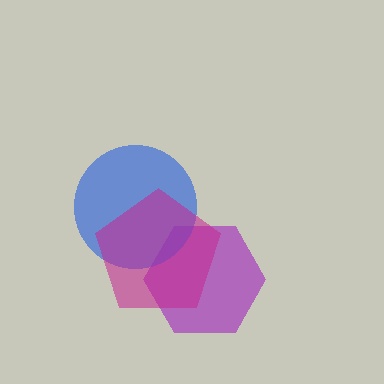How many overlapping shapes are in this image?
There are 3 overlapping shapes in the image.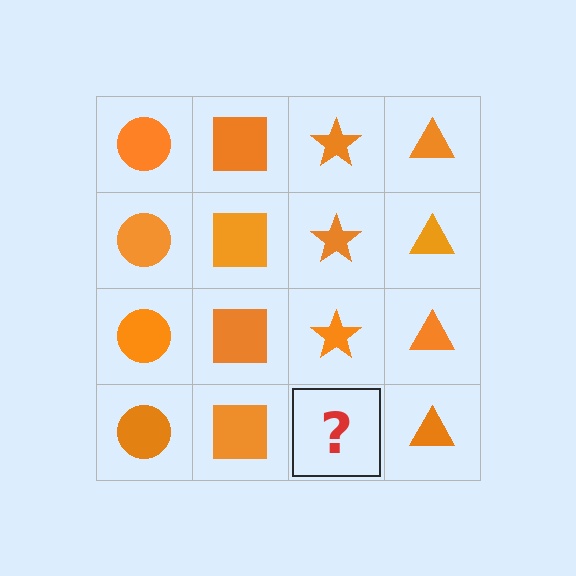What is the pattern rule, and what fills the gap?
The rule is that each column has a consistent shape. The gap should be filled with an orange star.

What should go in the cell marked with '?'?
The missing cell should contain an orange star.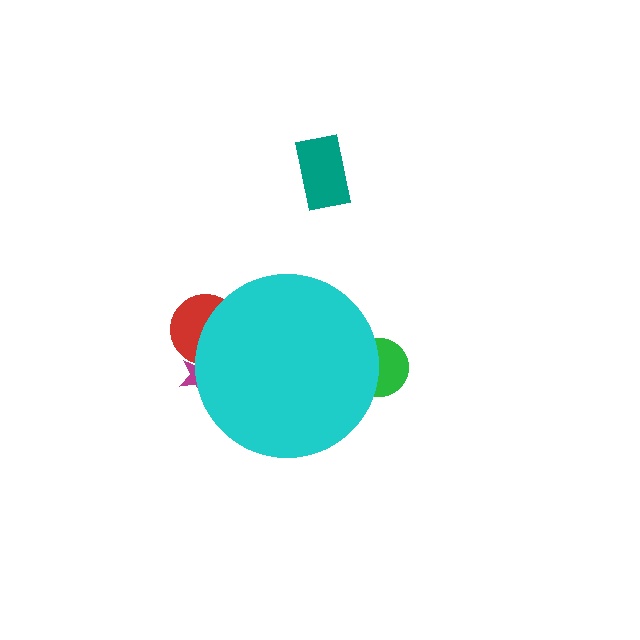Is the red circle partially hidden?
Yes, the red circle is partially hidden behind the cyan circle.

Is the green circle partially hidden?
Yes, the green circle is partially hidden behind the cyan circle.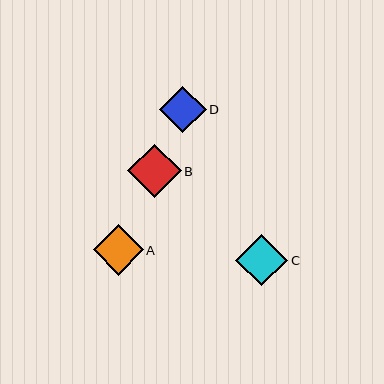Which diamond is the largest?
Diamond B is the largest with a size of approximately 53 pixels.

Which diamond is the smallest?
Diamond D is the smallest with a size of approximately 47 pixels.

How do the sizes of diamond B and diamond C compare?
Diamond B and diamond C are approximately the same size.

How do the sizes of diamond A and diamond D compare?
Diamond A and diamond D are approximately the same size.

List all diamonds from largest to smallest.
From largest to smallest: B, C, A, D.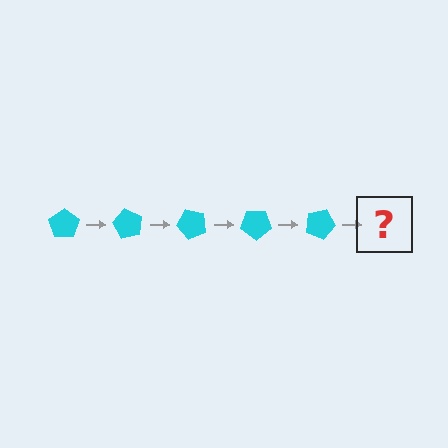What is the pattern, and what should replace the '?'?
The pattern is that the pentagon rotates 60 degrees each step. The '?' should be a cyan pentagon rotated 300 degrees.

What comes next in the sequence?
The next element should be a cyan pentagon rotated 300 degrees.